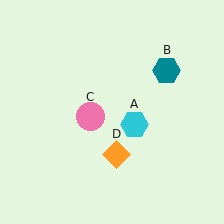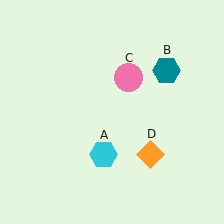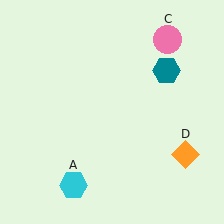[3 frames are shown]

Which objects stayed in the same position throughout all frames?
Teal hexagon (object B) remained stationary.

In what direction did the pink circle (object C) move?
The pink circle (object C) moved up and to the right.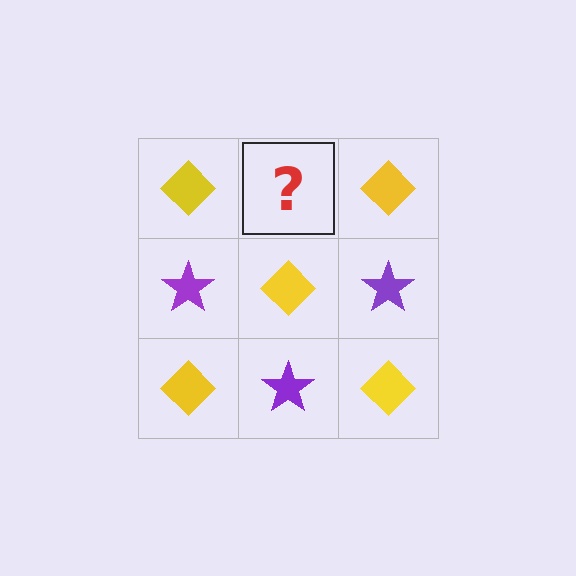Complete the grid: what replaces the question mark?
The question mark should be replaced with a purple star.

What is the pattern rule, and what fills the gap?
The rule is that it alternates yellow diamond and purple star in a checkerboard pattern. The gap should be filled with a purple star.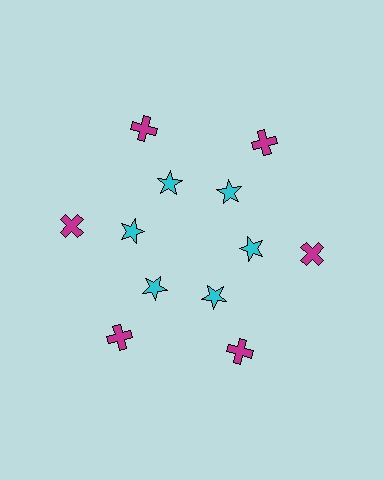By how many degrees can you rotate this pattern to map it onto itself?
The pattern maps onto itself every 60 degrees of rotation.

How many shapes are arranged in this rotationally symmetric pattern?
There are 12 shapes, arranged in 6 groups of 2.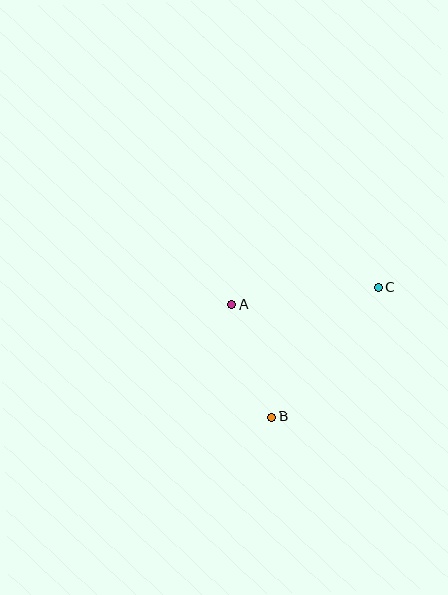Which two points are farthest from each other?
Points B and C are farthest from each other.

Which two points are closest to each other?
Points A and B are closest to each other.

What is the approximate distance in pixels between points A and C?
The distance between A and C is approximately 147 pixels.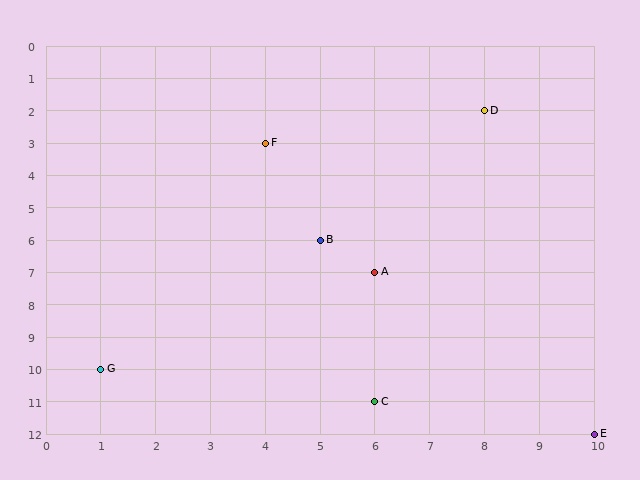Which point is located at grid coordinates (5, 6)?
Point B is at (5, 6).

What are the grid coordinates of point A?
Point A is at grid coordinates (6, 7).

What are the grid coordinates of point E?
Point E is at grid coordinates (10, 12).